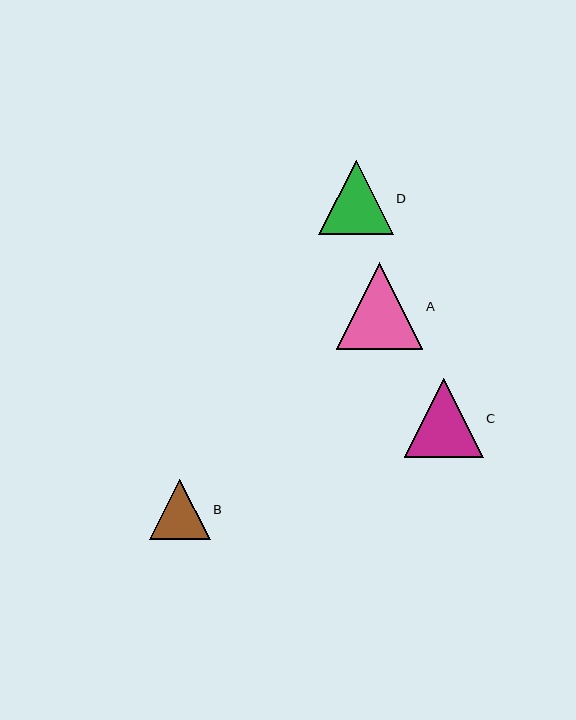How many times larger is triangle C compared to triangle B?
Triangle C is approximately 1.3 times the size of triangle B.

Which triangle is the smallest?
Triangle B is the smallest with a size of approximately 61 pixels.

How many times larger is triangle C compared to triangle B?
Triangle C is approximately 1.3 times the size of triangle B.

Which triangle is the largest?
Triangle A is the largest with a size of approximately 87 pixels.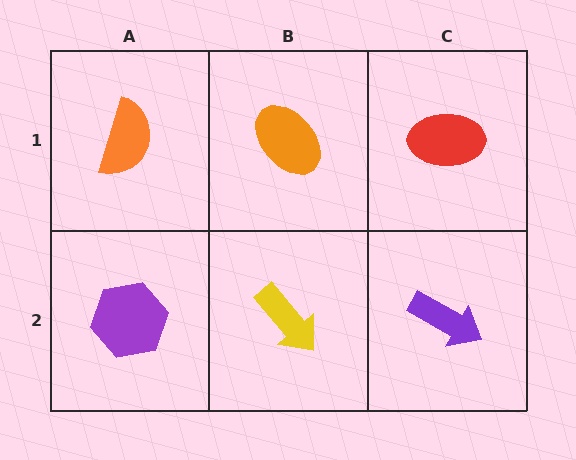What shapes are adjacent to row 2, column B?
An orange ellipse (row 1, column B), a purple hexagon (row 2, column A), a purple arrow (row 2, column C).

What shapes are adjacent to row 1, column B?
A yellow arrow (row 2, column B), an orange semicircle (row 1, column A), a red ellipse (row 1, column C).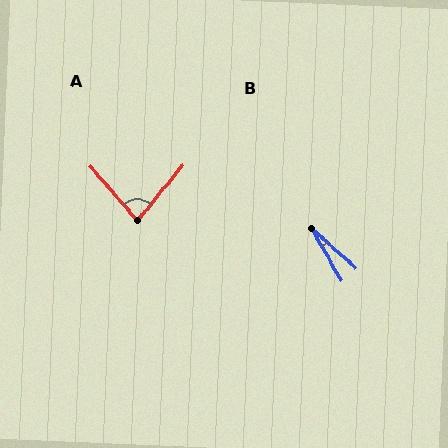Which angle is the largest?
A, at approximately 81 degrees.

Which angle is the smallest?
B, at approximately 18 degrees.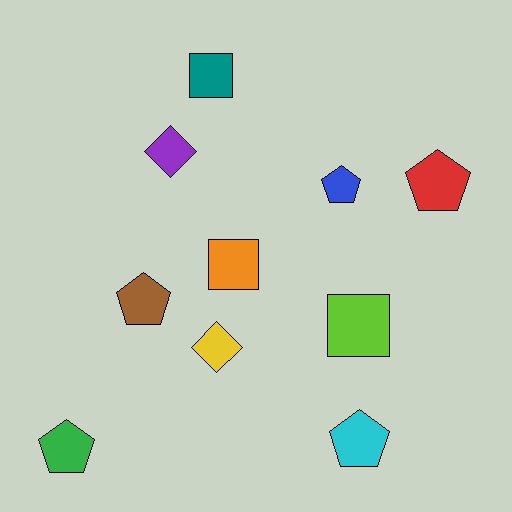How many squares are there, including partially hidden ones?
There are 3 squares.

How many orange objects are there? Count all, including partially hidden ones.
There is 1 orange object.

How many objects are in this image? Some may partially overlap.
There are 10 objects.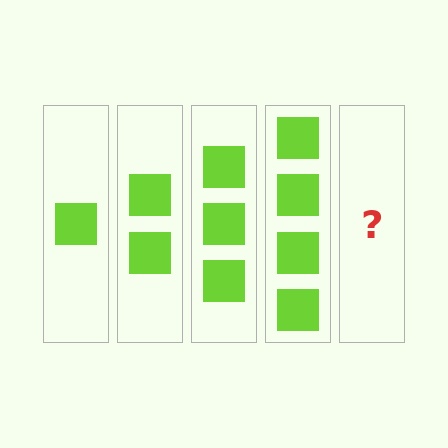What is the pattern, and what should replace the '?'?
The pattern is that each step adds one more square. The '?' should be 5 squares.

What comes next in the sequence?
The next element should be 5 squares.